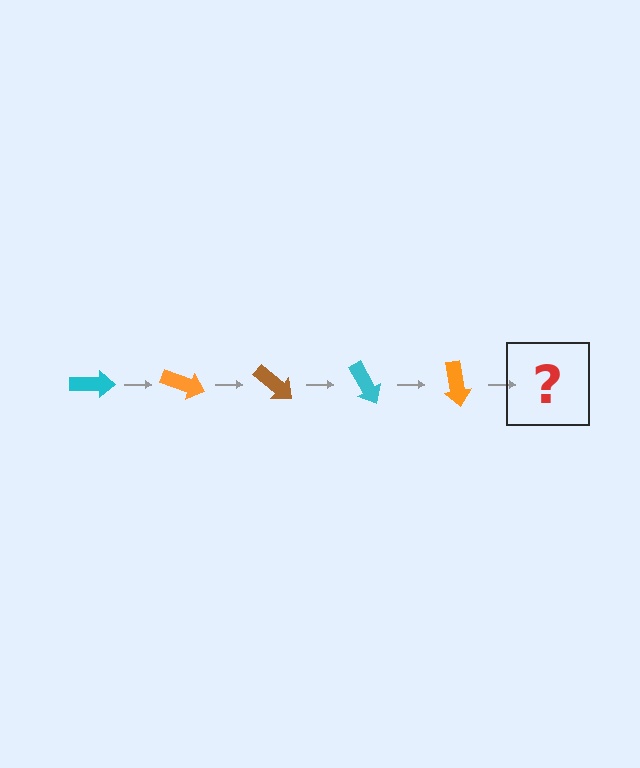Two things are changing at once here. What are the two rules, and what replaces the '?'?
The two rules are that it rotates 20 degrees each step and the color cycles through cyan, orange, and brown. The '?' should be a brown arrow, rotated 100 degrees from the start.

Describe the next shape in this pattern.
It should be a brown arrow, rotated 100 degrees from the start.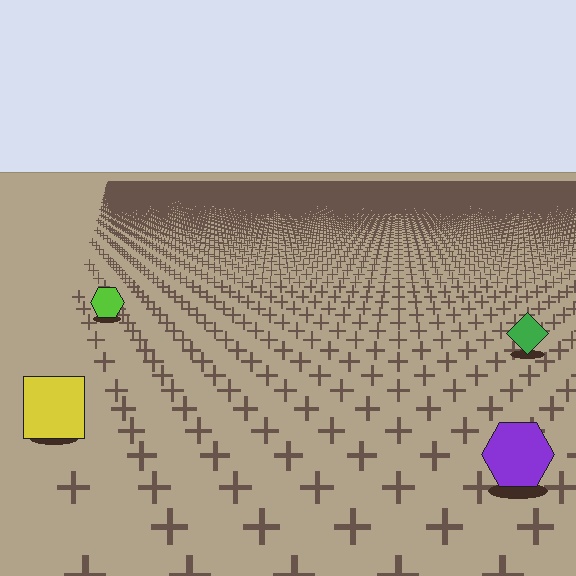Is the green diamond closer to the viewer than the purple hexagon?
No. The purple hexagon is closer — you can tell from the texture gradient: the ground texture is coarser near it.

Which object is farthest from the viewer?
The lime hexagon is farthest from the viewer. It appears smaller and the ground texture around it is denser.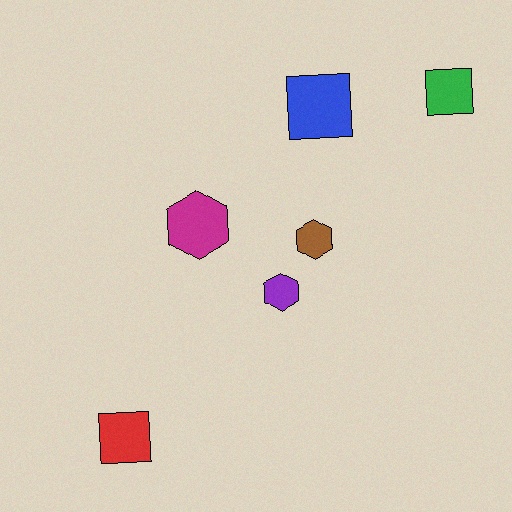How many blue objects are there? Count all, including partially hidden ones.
There is 1 blue object.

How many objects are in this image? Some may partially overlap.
There are 6 objects.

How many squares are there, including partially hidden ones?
There are 3 squares.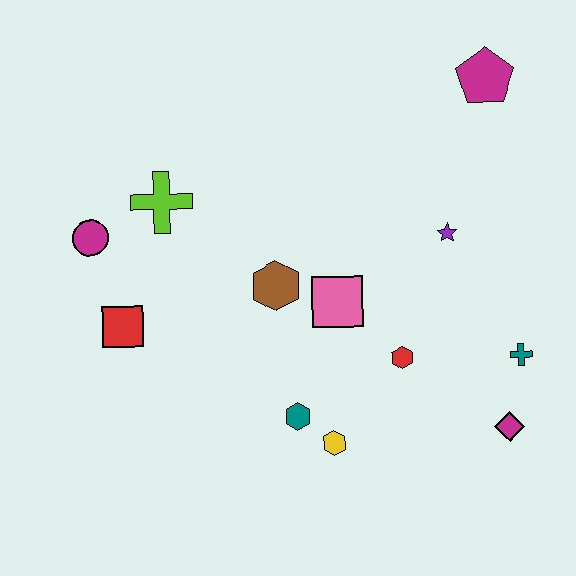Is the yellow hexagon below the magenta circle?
Yes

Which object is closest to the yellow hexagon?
The teal hexagon is closest to the yellow hexagon.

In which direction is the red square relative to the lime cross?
The red square is below the lime cross.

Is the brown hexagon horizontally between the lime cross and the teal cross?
Yes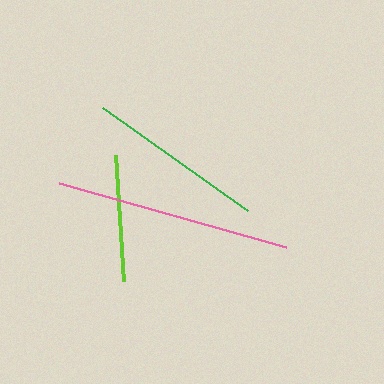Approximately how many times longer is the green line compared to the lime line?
The green line is approximately 1.4 times the length of the lime line.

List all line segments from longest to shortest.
From longest to shortest: pink, green, lime.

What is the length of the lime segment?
The lime segment is approximately 127 pixels long.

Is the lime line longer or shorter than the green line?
The green line is longer than the lime line.